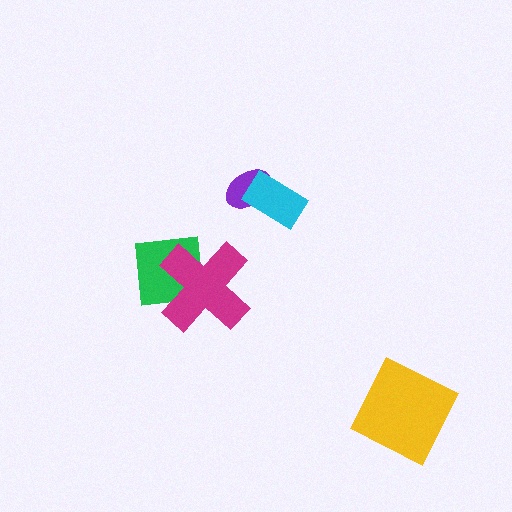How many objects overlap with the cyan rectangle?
1 object overlaps with the cyan rectangle.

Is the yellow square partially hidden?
No, no other shape covers it.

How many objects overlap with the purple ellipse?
1 object overlaps with the purple ellipse.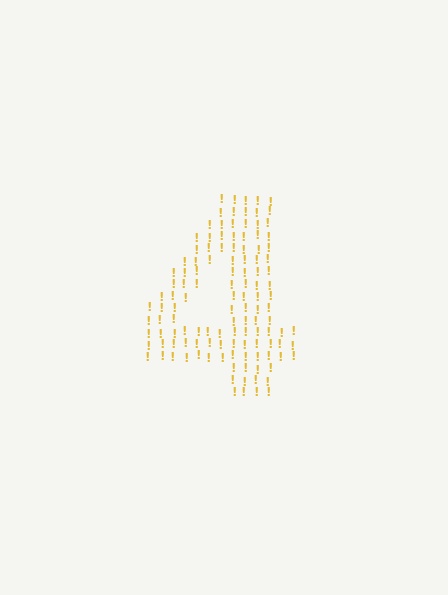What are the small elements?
The small elements are exclamation marks.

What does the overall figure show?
The overall figure shows the digit 4.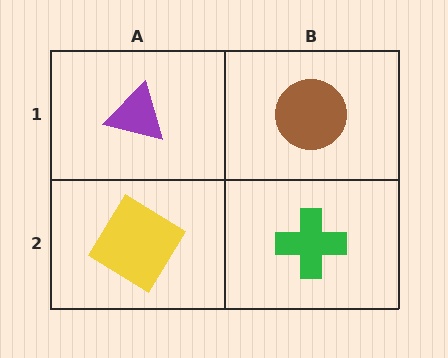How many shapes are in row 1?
2 shapes.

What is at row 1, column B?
A brown circle.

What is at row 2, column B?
A green cross.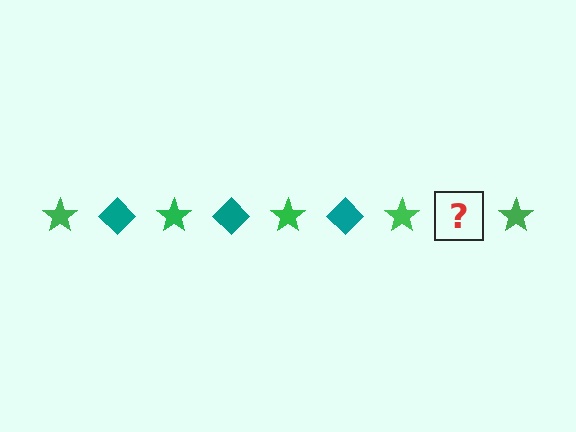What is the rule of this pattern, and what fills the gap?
The rule is that the pattern alternates between green star and teal diamond. The gap should be filled with a teal diamond.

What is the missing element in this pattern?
The missing element is a teal diamond.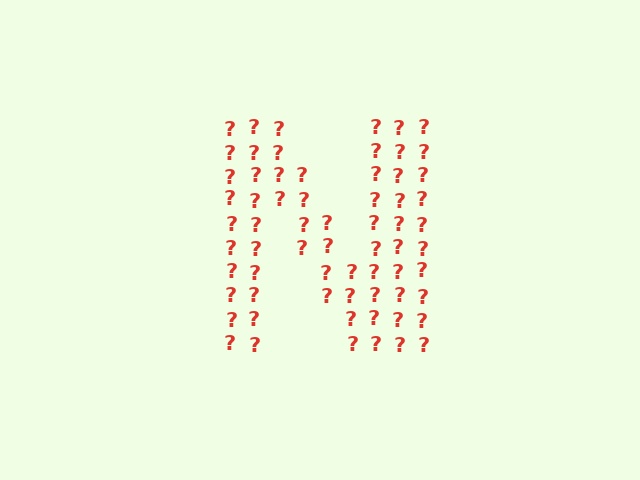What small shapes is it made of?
It is made of small question marks.